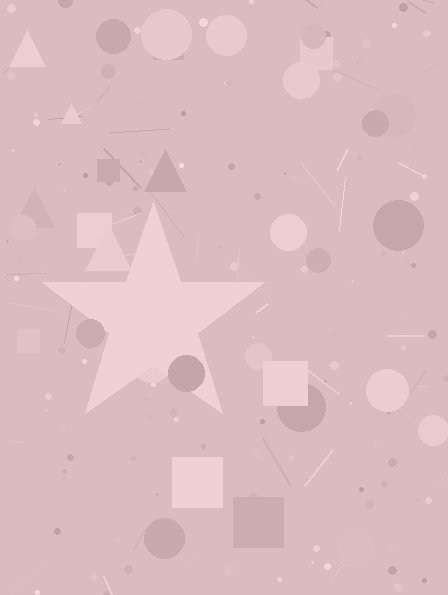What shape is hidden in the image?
A star is hidden in the image.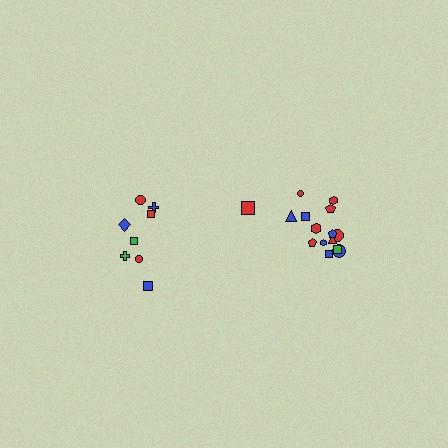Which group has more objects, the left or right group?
The right group.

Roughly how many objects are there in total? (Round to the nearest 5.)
Roughly 25 objects in total.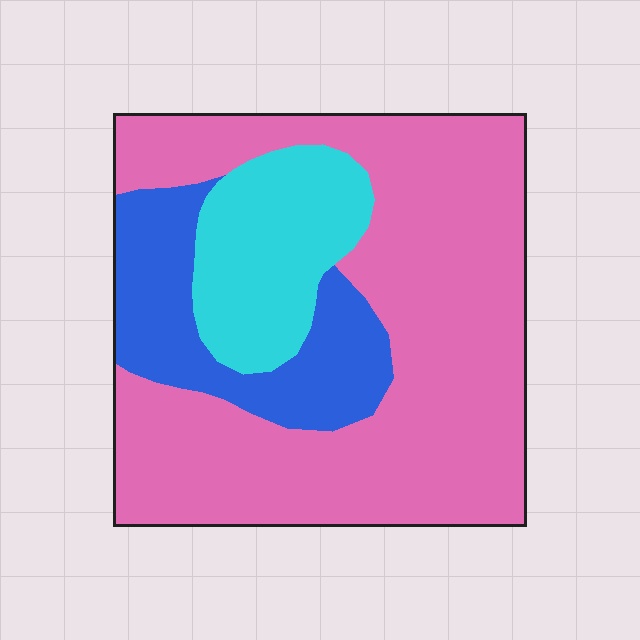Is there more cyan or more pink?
Pink.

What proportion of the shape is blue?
Blue covers 19% of the shape.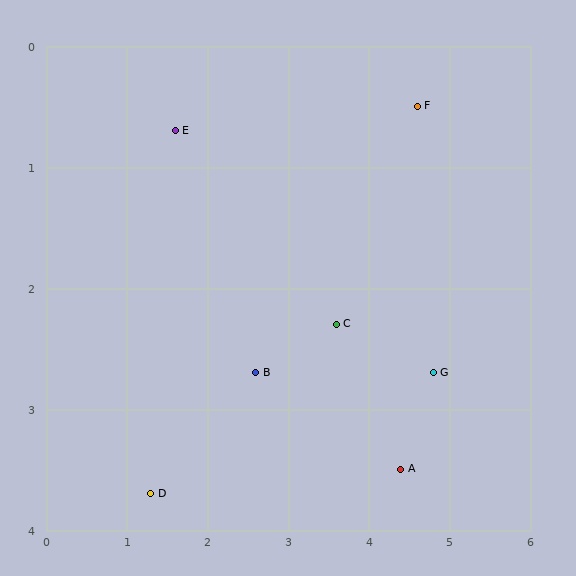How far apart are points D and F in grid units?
Points D and F are about 4.6 grid units apart.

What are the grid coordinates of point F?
Point F is at approximately (4.6, 0.5).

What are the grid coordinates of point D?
Point D is at approximately (1.3, 3.7).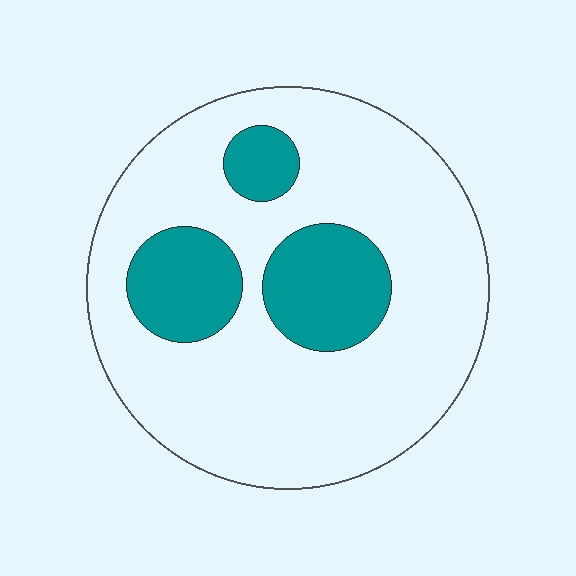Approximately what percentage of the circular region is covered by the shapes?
Approximately 20%.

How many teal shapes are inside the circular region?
3.